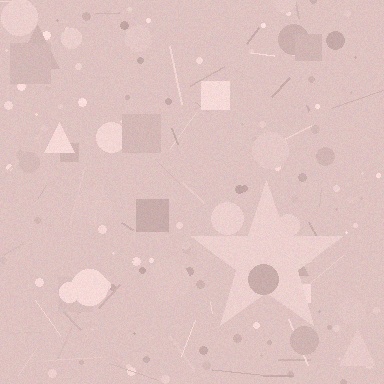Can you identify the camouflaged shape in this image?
The camouflaged shape is a star.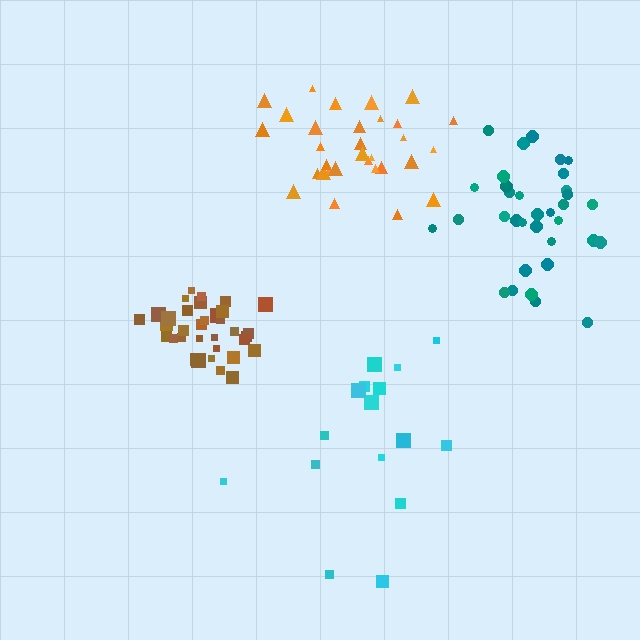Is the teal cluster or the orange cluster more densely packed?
Orange.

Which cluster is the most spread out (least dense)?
Cyan.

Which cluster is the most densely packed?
Brown.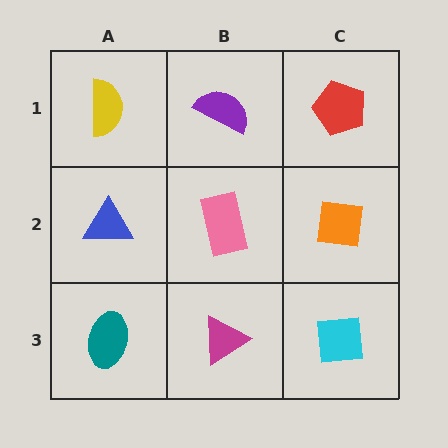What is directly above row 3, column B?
A pink rectangle.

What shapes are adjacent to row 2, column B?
A purple semicircle (row 1, column B), a magenta triangle (row 3, column B), a blue triangle (row 2, column A), an orange square (row 2, column C).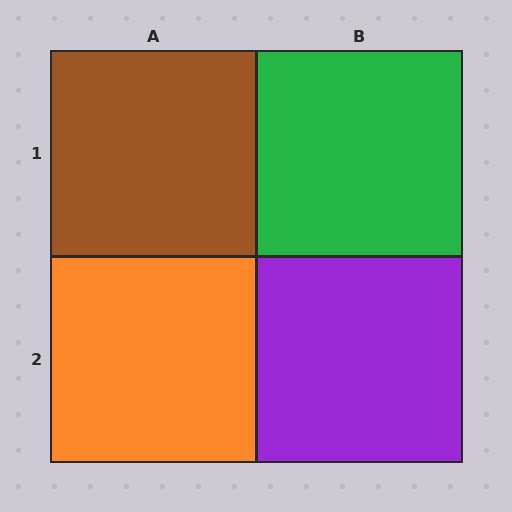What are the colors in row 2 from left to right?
Orange, purple.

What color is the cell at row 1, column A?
Brown.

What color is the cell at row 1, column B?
Green.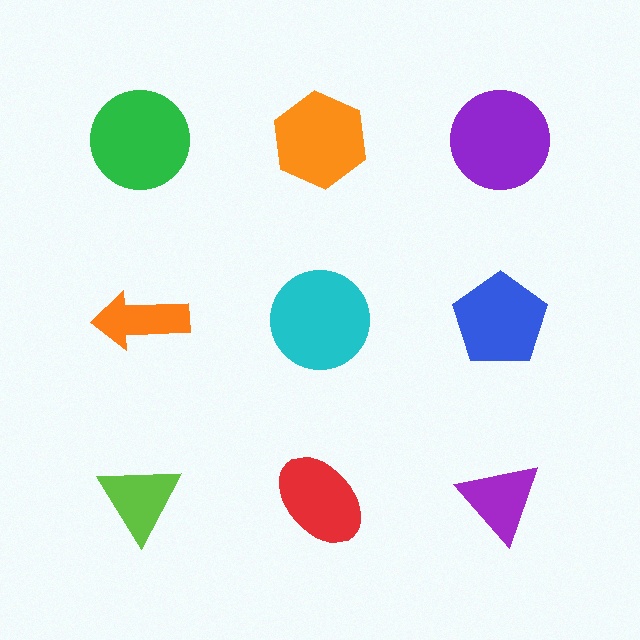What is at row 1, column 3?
A purple circle.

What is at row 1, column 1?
A green circle.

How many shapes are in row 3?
3 shapes.